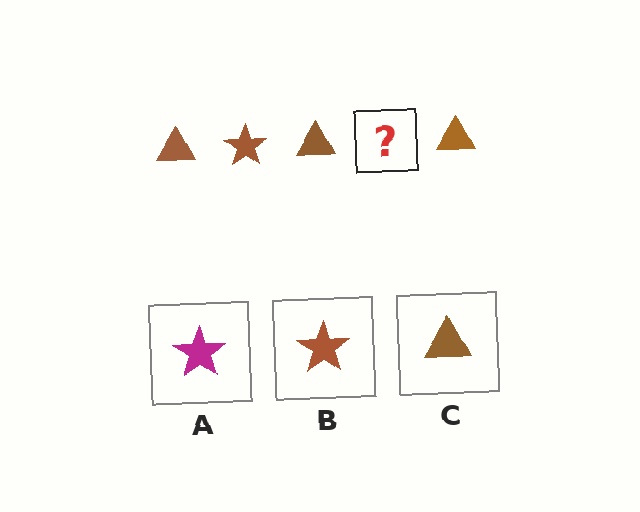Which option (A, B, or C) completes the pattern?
B.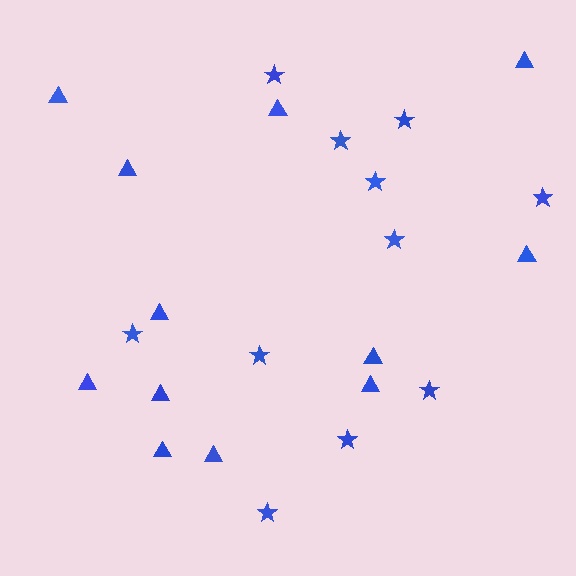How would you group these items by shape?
There are 2 groups: one group of stars (11) and one group of triangles (12).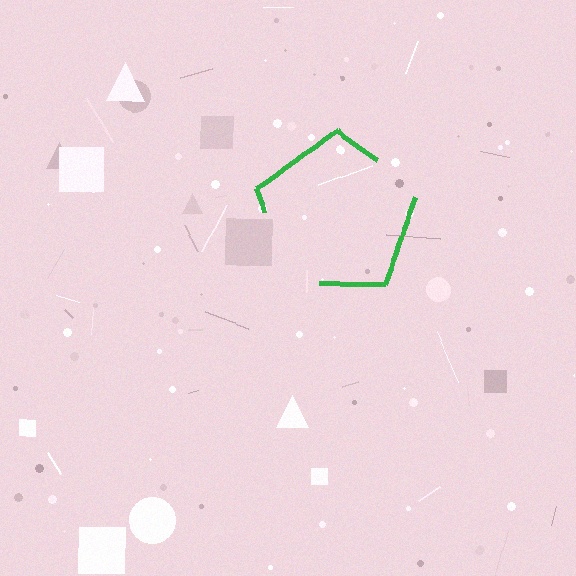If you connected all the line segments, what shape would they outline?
They would outline a pentagon.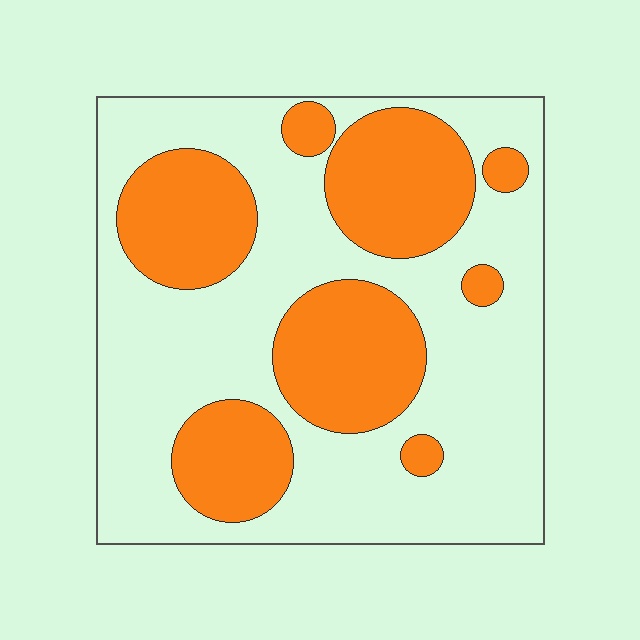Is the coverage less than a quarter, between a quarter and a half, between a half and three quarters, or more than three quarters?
Between a quarter and a half.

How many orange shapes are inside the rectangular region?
8.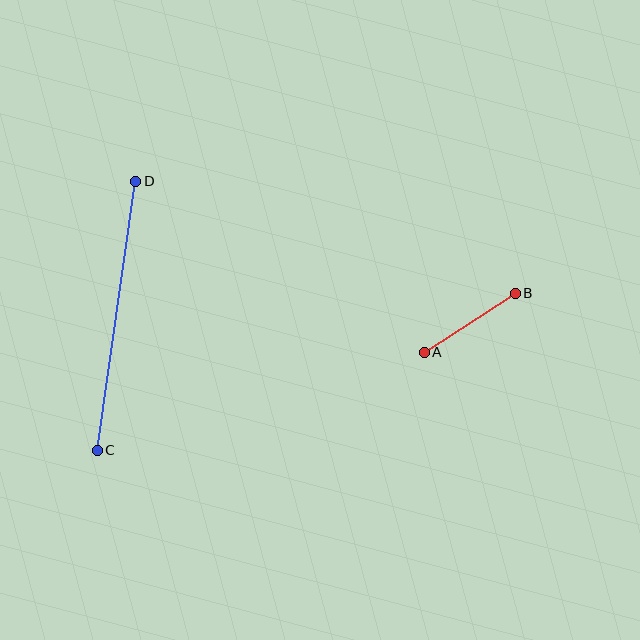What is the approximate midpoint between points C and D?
The midpoint is at approximately (117, 316) pixels.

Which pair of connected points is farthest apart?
Points C and D are farthest apart.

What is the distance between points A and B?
The distance is approximately 109 pixels.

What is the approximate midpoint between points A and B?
The midpoint is at approximately (470, 323) pixels.